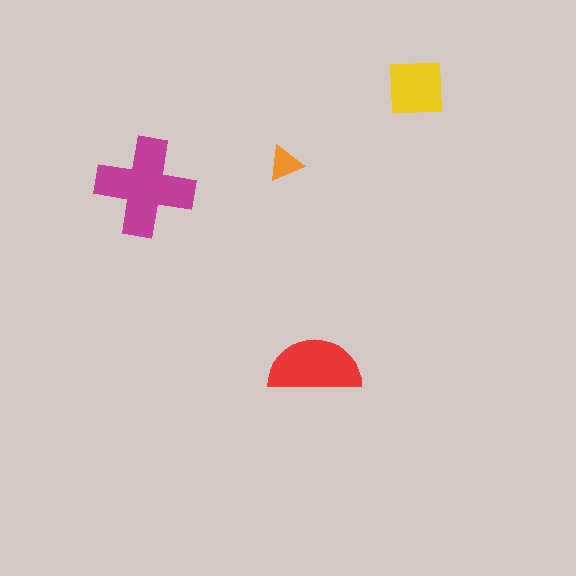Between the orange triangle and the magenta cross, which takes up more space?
The magenta cross.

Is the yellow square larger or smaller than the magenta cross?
Smaller.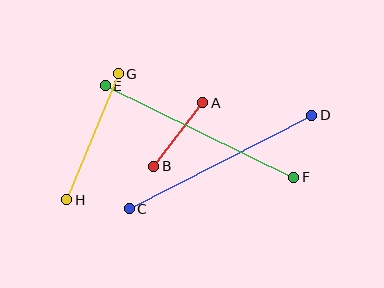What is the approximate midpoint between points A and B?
The midpoint is at approximately (178, 135) pixels.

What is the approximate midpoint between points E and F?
The midpoint is at approximately (199, 132) pixels.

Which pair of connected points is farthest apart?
Points E and F are farthest apart.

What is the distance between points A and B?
The distance is approximately 80 pixels.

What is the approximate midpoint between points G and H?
The midpoint is at approximately (92, 137) pixels.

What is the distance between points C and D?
The distance is approximately 205 pixels.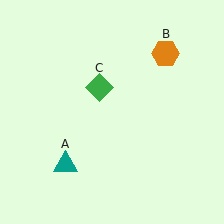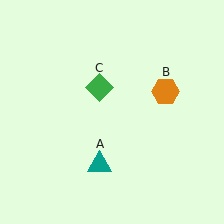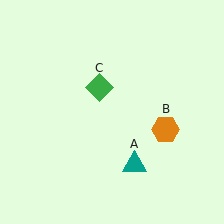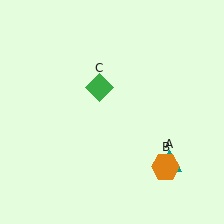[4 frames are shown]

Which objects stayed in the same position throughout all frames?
Green diamond (object C) remained stationary.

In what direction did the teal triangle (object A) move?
The teal triangle (object A) moved right.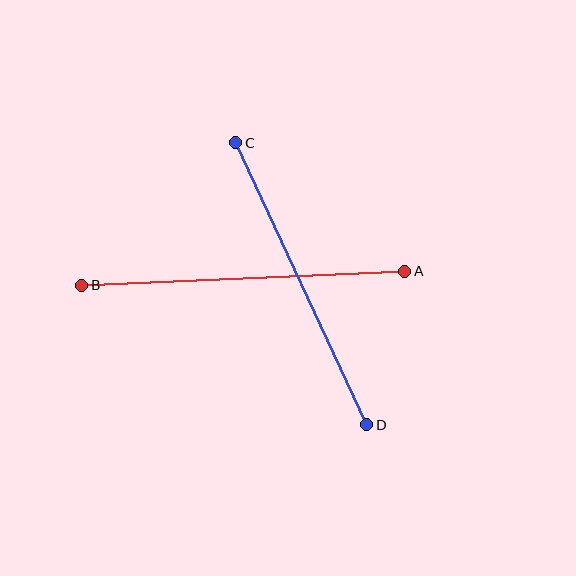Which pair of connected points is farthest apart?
Points A and B are farthest apart.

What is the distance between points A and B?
The distance is approximately 323 pixels.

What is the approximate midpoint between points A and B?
The midpoint is at approximately (243, 278) pixels.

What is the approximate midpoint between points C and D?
The midpoint is at approximately (301, 284) pixels.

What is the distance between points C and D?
The distance is approximately 311 pixels.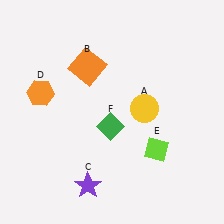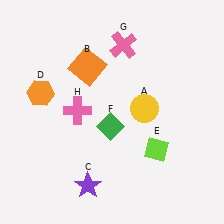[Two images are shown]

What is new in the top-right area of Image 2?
A pink cross (G) was added in the top-right area of Image 2.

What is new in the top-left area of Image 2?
A pink cross (H) was added in the top-left area of Image 2.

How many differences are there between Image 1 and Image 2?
There are 2 differences between the two images.